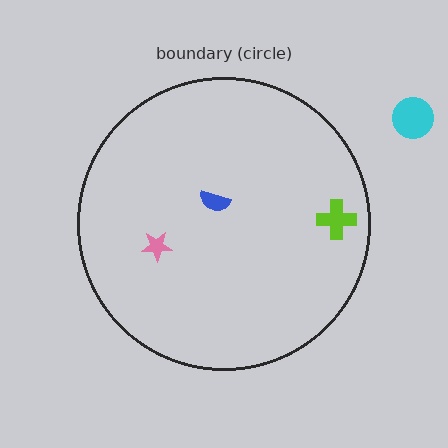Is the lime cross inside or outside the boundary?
Inside.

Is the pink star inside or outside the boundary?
Inside.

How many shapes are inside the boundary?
3 inside, 1 outside.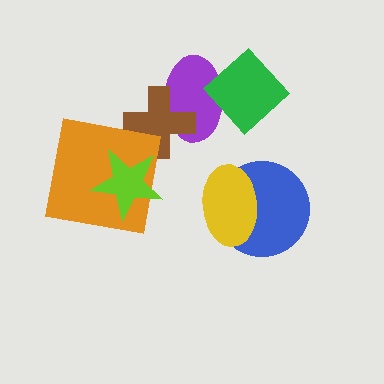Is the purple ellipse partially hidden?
Yes, it is partially covered by another shape.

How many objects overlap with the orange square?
1 object overlaps with the orange square.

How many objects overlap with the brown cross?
1 object overlaps with the brown cross.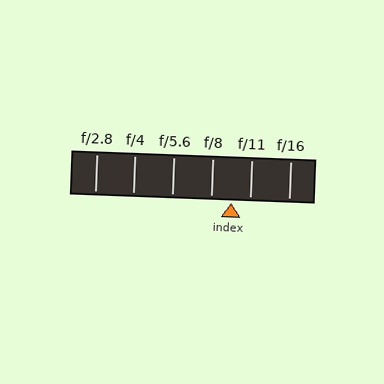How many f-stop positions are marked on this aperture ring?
There are 6 f-stop positions marked.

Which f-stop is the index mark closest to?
The index mark is closest to f/11.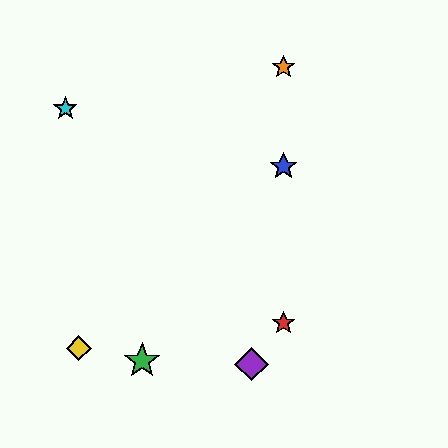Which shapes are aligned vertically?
The red star, the blue star, the orange star are aligned vertically.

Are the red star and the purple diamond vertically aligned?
No, the red star is at x≈284 and the purple diamond is at x≈251.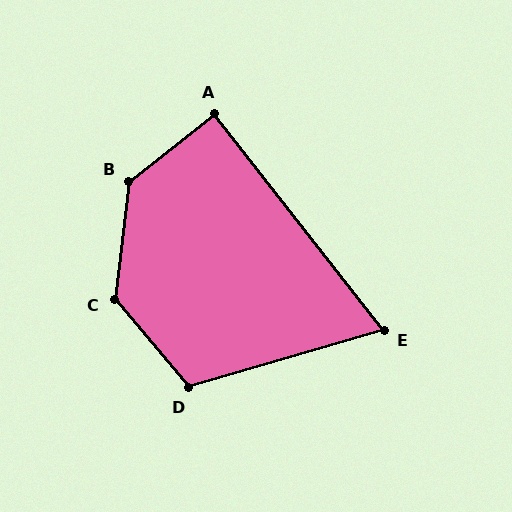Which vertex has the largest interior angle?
B, at approximately 135 degrees.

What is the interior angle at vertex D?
Approximately 114 degrees (obtuse).